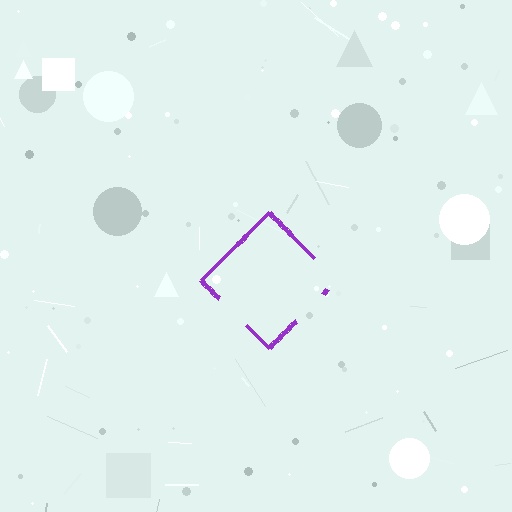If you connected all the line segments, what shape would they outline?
They would outline a diamond.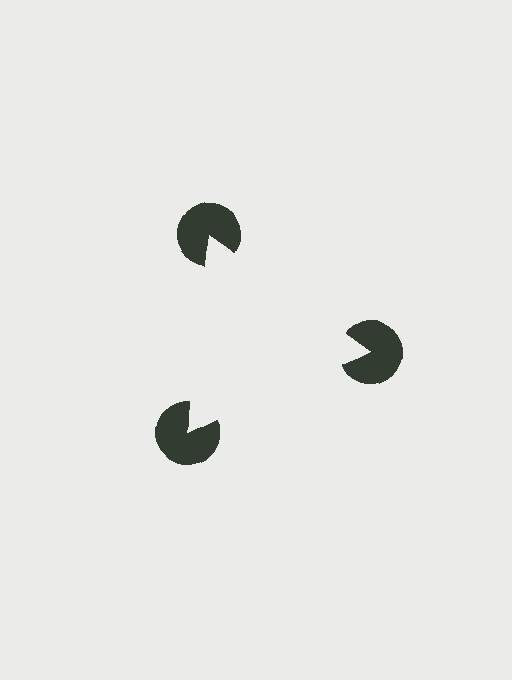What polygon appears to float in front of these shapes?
An illusory triangle — its edges are inferred from the aligned wedge cuts in the pac-man discs, not physically drawn.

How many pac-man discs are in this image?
There are 3 — one at each vertex of the illusory triangle.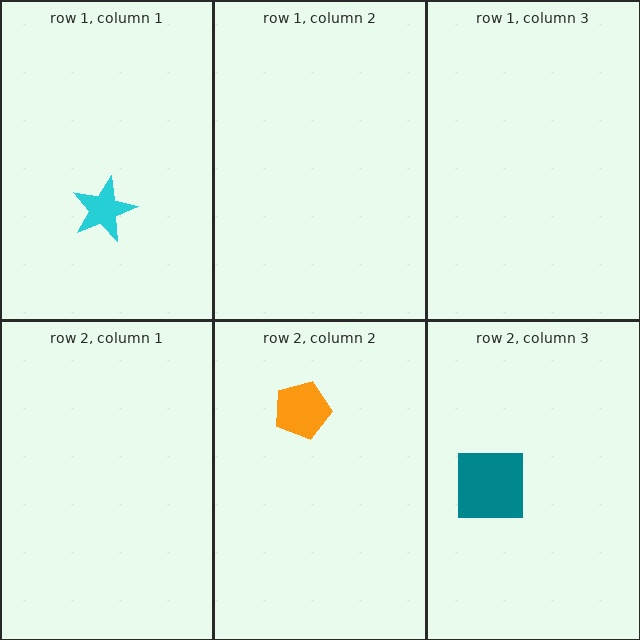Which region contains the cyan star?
The row 1, column 1 region.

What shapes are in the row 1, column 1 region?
The cyan star.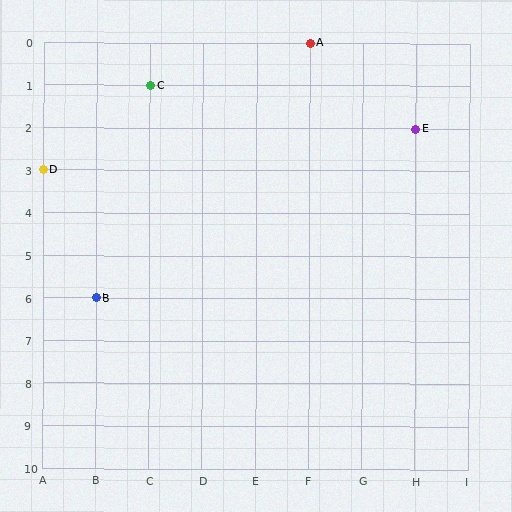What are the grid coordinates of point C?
Point C is at grid coordinates (C, 1).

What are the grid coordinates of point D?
Point D is at grid coordinates (A, 3).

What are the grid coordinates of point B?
Point B is at grid coordinates (B, 6).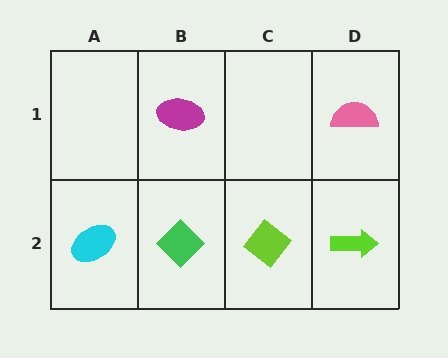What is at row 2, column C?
A lime diamond.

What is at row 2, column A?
A cyan ellipse.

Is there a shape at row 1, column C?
No, that cell is empty.